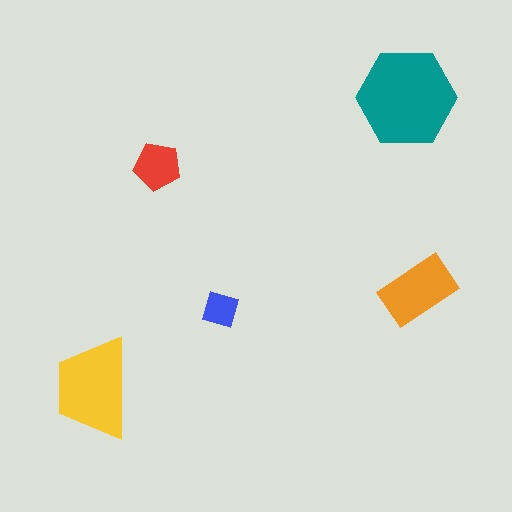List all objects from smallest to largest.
The blue diamond, the red pentagon, the orange rectangle, the yellow trapezoid, the teal hexagon.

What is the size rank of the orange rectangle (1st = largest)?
3rd.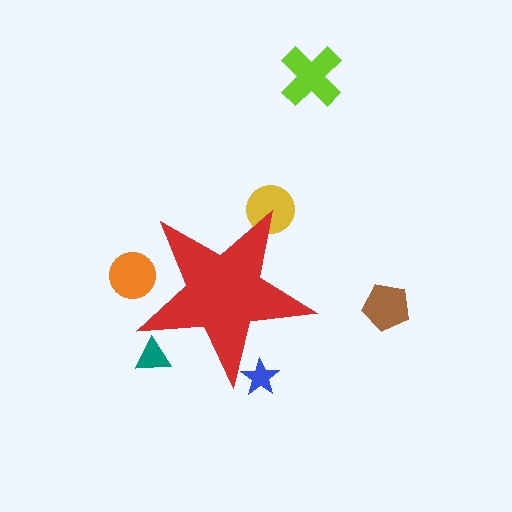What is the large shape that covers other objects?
A red star.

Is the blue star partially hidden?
Yes, the blue star is partially hidden behind the red star.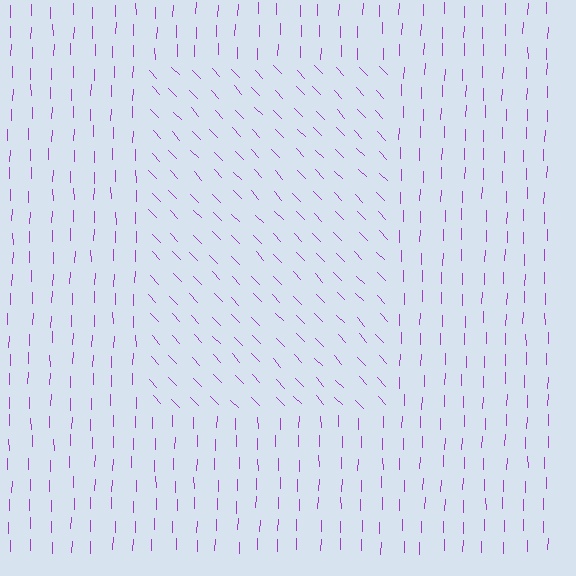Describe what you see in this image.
The image is filled with small purple line segments. A rectangle region in the image has lines oriented differently from the surrounding lines, creating a visible texture boundary.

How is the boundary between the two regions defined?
The boundary is defined purely by a change in line orientation (approximately 45 degrees difference). All lines are the same color and thickness.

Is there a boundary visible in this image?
Yes, there is a texture boundary formed by a change in line orientation.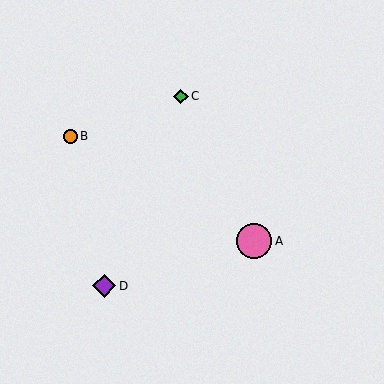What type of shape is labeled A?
Shape A is a pink circle.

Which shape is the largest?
The pink circle (labeled A) is the largest.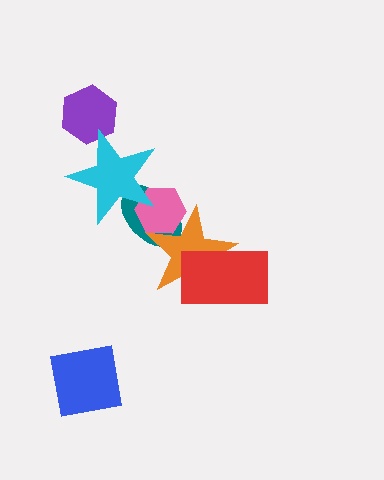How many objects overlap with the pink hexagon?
3 objects overlap with the pink hexagon.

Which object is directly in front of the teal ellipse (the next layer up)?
The pink hexagon is directly in front of the teal ellipse.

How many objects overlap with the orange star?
3 objects overlap with the orange star.